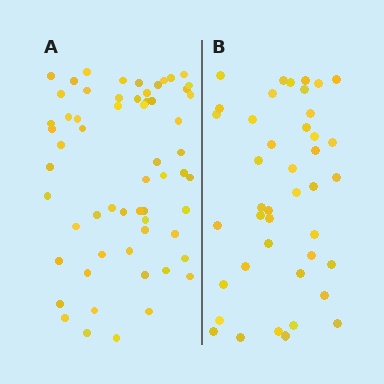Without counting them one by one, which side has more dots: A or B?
Region A (the left region) has more dots.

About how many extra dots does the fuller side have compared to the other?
Region A has approximately 20 more dots than region B.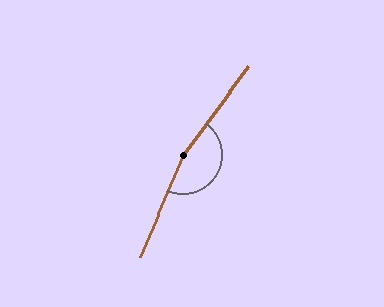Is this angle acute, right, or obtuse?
It is obtuse.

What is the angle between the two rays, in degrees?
Approximately 166 degrees.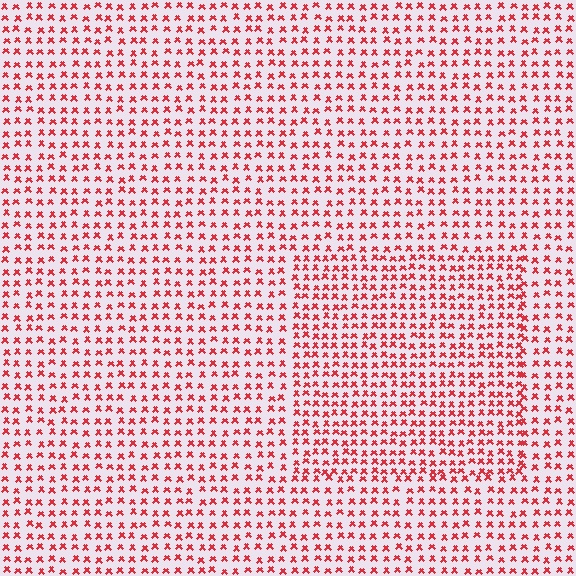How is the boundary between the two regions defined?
The boundary is defined by a change in element density (approximately 1.4x ratio). All elements are the same color, size, and shape.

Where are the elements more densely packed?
The elements are more densely packed inside the rectangle boundary.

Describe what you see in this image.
The image contains small red elements arranged at two different densities. A rectangle-shaped region is visible where the elements are more densely packed than the surrounding area.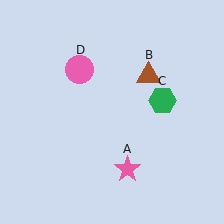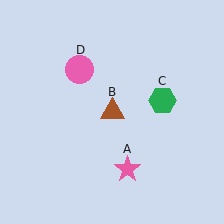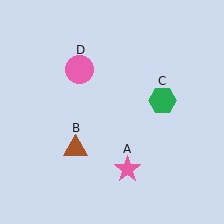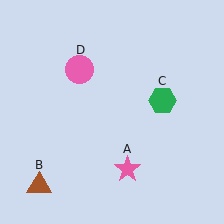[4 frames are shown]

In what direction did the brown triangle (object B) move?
The brown triangle (object B) moved down and to the left.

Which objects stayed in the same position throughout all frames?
Pink star (object A) and green hexagon (object C) and pink circle (object D) remained stationary.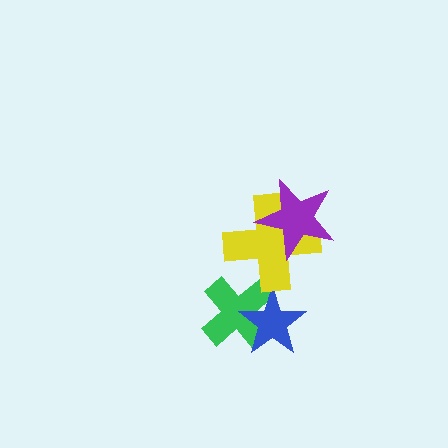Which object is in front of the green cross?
The blue star is in front of the green cross.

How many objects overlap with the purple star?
1 object overlaps with the purple star.